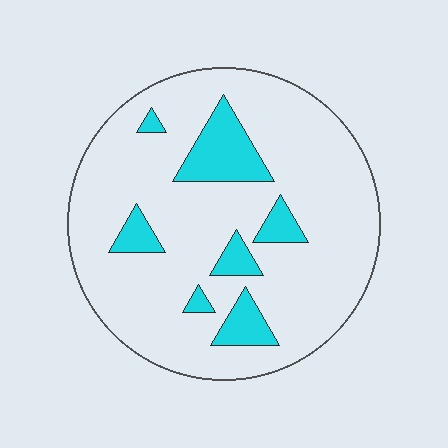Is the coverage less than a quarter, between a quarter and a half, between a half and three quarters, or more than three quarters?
Less than a quarter.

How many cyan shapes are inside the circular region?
7.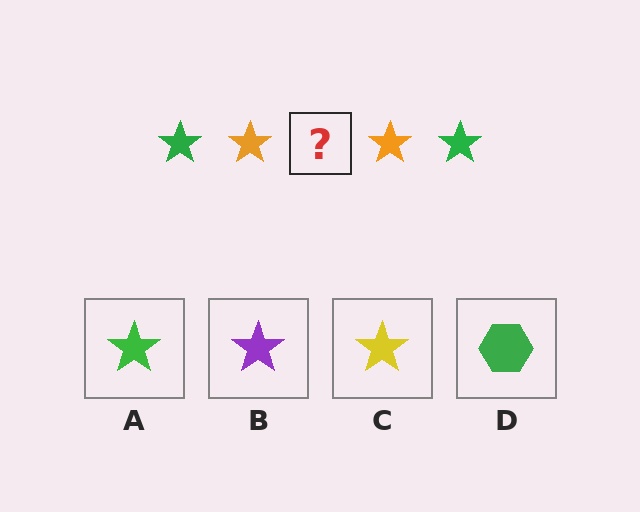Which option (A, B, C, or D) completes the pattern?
A.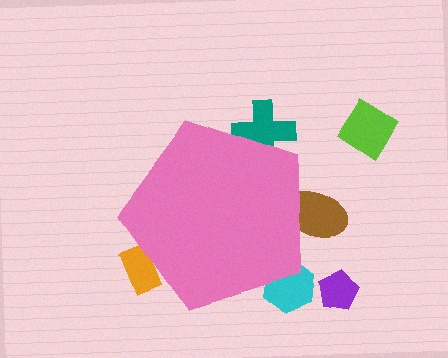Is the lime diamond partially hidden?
No, the lime diamond is fully visible.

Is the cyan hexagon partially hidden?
Yes, the cyan hexagon is partially hidden behind the pink pentagon.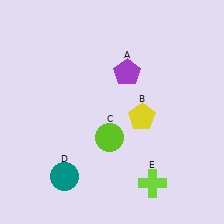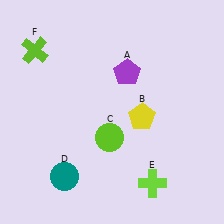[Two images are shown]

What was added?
A lime cross (F) was added in Image 2.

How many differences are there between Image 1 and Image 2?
There is 1 difference between the two images.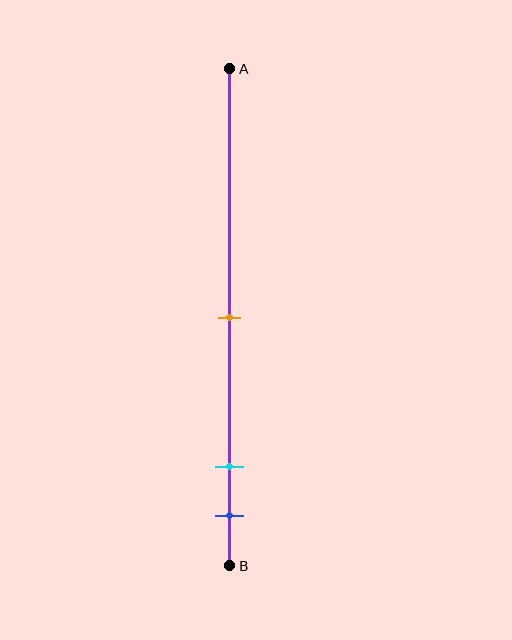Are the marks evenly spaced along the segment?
No, the marks are not evenly spaced.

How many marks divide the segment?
There are 3 marks dividing the segment.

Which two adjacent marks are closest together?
The cyan and blue marks are the closest adjacent pair.